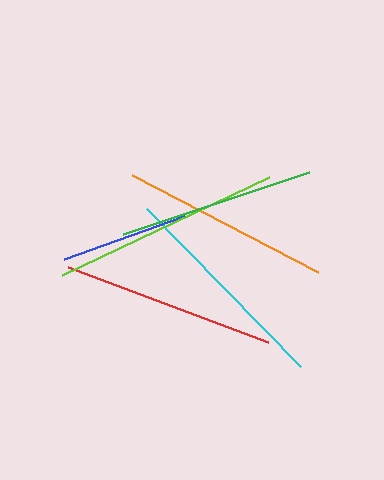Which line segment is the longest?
The lime line is the longest at approximately 229 pixels.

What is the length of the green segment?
The green segment is approximately 196 pixels long.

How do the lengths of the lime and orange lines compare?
The lime and orange lines are approximately the same length.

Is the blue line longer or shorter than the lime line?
The lime line is longer than the blue line.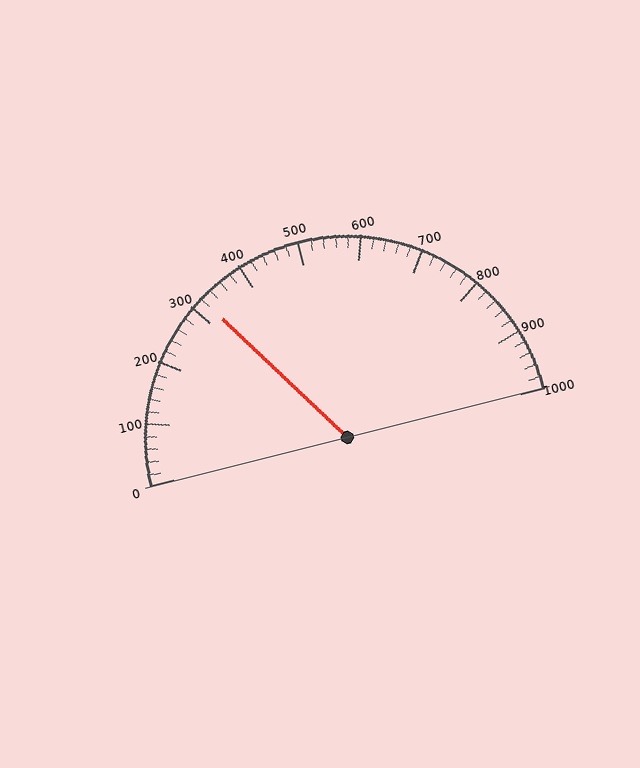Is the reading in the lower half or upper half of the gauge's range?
The reading is in the lower half of the range (0 to 1000).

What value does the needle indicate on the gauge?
The needle indicates approximately 320.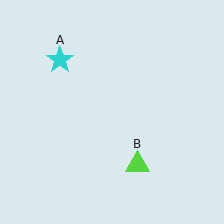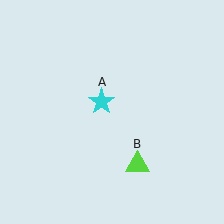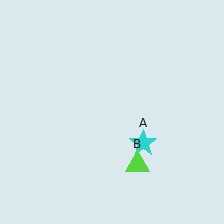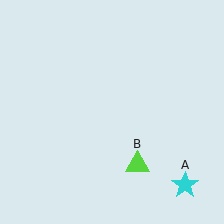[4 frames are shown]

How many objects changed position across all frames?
1 object changed position: cyan star (object A).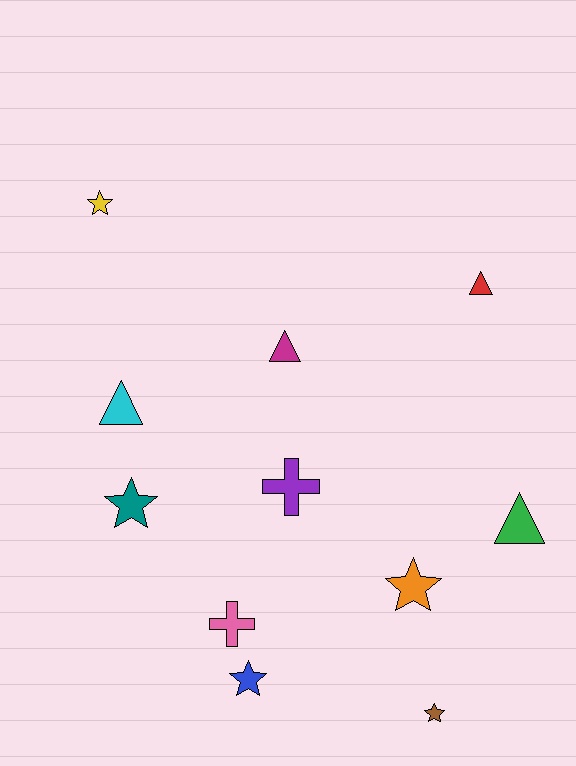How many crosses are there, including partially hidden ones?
There are 2 crosses.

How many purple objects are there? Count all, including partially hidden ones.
There is 1 purple object.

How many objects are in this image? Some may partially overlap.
There are 11 objects.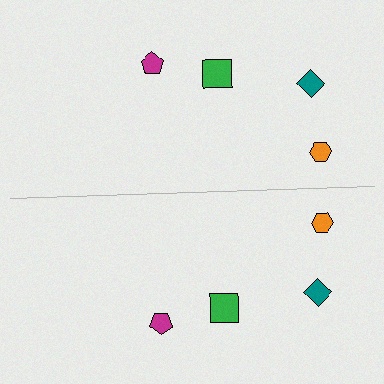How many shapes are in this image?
There are 8 shapes in this image.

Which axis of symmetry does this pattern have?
The pattern has a horizontal axis of symmetry running through the center of the image.